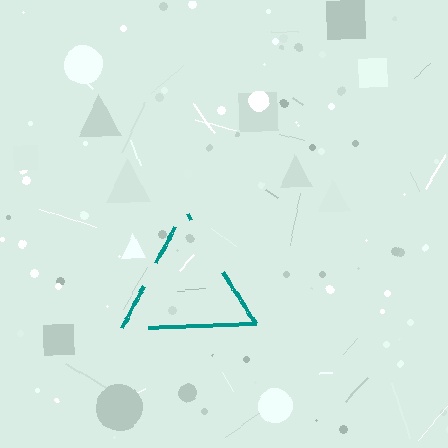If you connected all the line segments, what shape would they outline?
They would outline a triangle.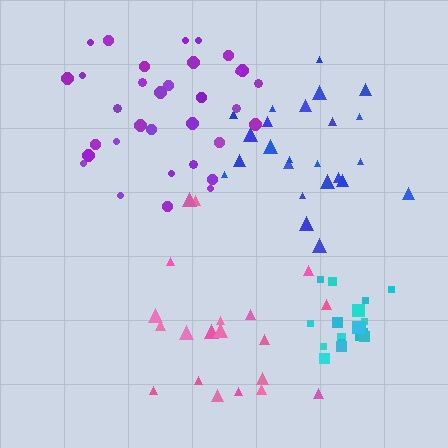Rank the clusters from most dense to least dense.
cyan, blue, purple, pink.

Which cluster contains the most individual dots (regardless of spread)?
Purple (33).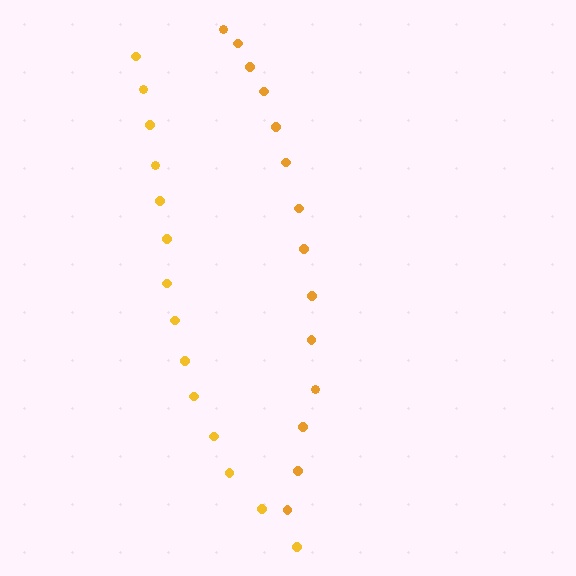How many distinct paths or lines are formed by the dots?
There are 2 distinct paths.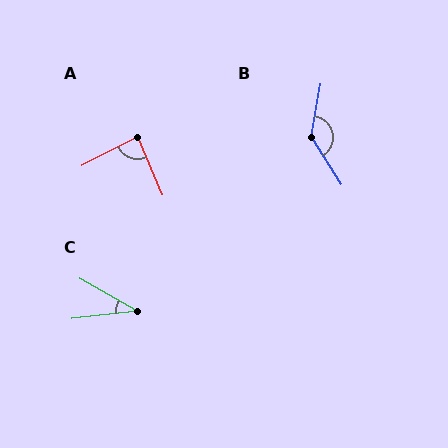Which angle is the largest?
B, at approximately 138 degrees.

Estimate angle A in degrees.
Approximately 86 degrees.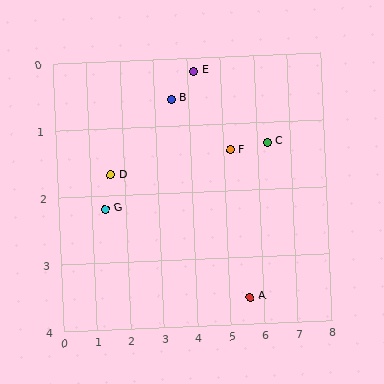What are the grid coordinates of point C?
Point C is at approximately (6.3, 1.3).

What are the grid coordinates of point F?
Point F is at approximately (5.2, 1.4).